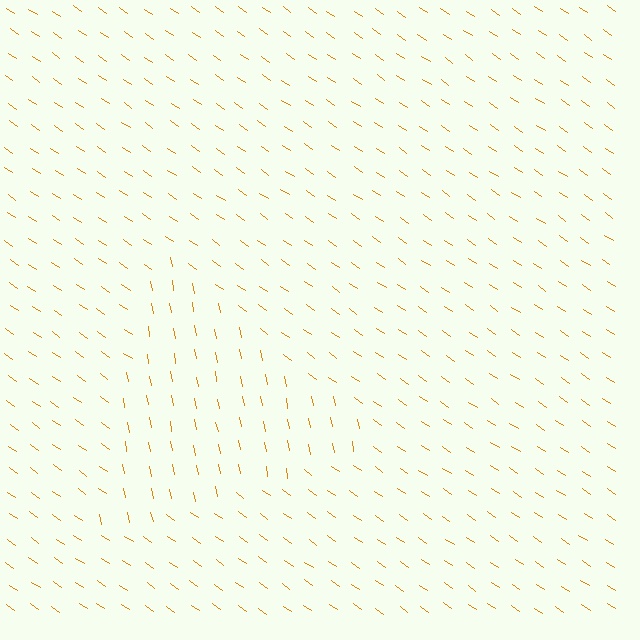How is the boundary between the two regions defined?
The boundary is defined purely by a change in line orientation (approximately 45 degrees difference). All lines are the same color and thickness.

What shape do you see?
I see a triangle.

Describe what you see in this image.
The image is filled with small orange line segments. A triangle region in the image has lines oriented differently from the surrounding lines, creating a visible texture boundary.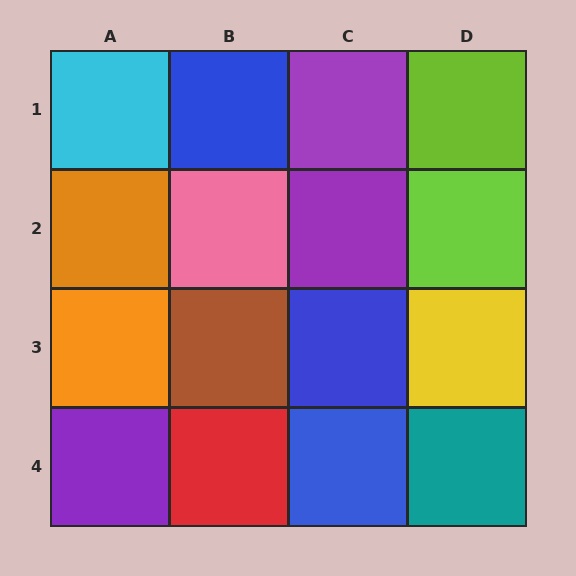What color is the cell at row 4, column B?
Red.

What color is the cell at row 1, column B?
Blue.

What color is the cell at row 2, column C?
Purple.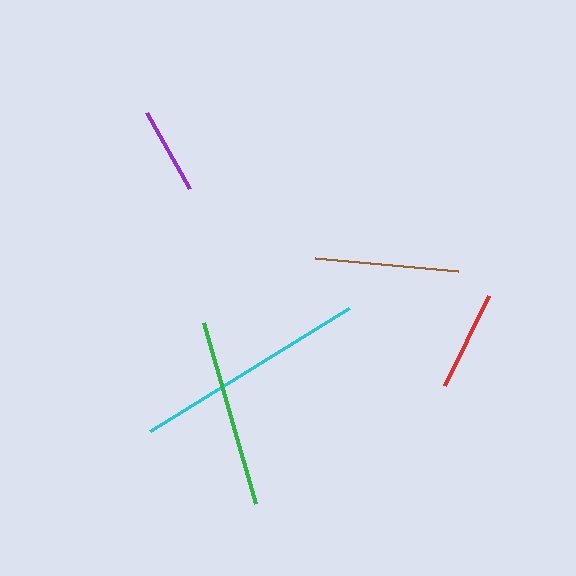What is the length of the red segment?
The red segment is approximately 100 pixels long.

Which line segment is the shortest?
The purple line is the shortest at approximately 88 pixels.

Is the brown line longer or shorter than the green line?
The green line is longer than the brown line.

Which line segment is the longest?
The cyan line is the longest at approximately 234 pixels.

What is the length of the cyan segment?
The cyan segment is approximately 234 pixels long.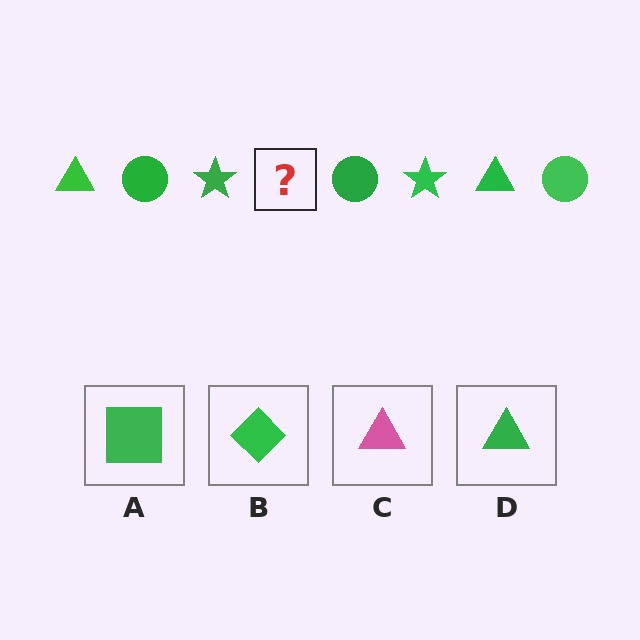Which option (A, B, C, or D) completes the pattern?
D.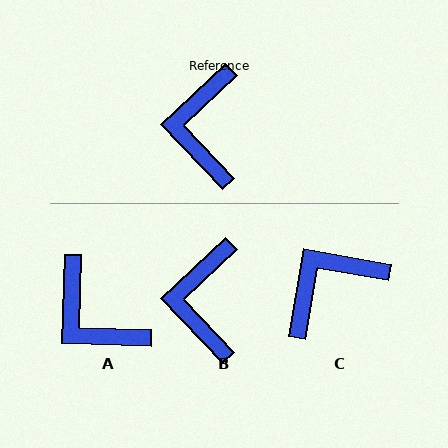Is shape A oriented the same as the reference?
No, it is off by about 44 degrees.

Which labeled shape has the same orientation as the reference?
B.